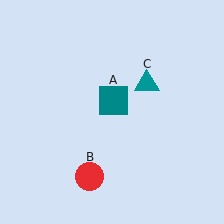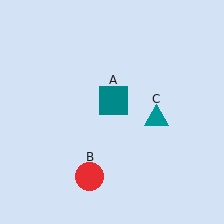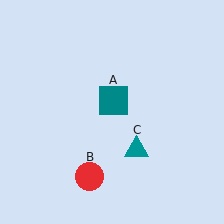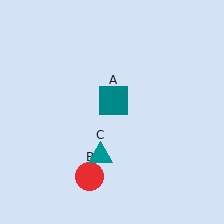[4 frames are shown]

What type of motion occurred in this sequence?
The teal triangle (object C) rotated clockwise around the center of the scene.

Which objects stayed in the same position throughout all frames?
Teal square (object A) and red circle (object B) remained stationary.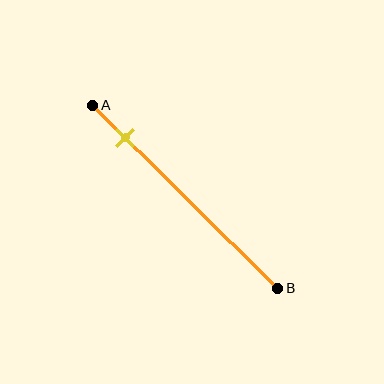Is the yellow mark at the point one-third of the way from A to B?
No, the mark is at about 20% from A, not at the 33% one-third point.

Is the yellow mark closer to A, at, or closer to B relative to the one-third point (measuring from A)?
The yellow mark is closer to point A than the one-third point of segment AB.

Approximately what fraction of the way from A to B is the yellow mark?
The yellow mark is approximately 20% of the way from A to B.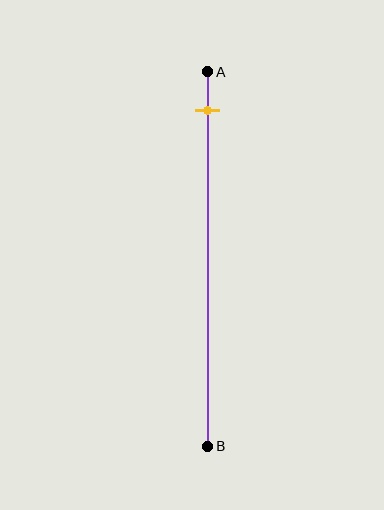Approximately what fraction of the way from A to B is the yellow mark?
The yellow mark is approximately 10% of the way from A to B.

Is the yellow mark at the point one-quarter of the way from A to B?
No, the mark is at about 10% from A, not at the 25% one-quarter point.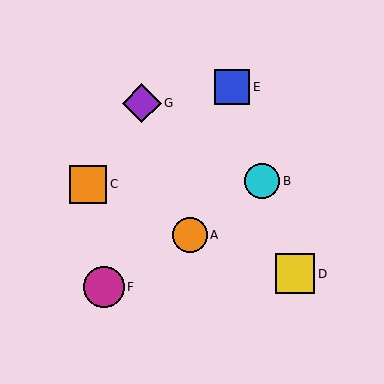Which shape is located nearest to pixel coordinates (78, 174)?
The orange square (labeled C) at (88, 184) is nearest to that location.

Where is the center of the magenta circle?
The center of the magenta circle is at (104, 287).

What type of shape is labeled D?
Shape D is a yellow square.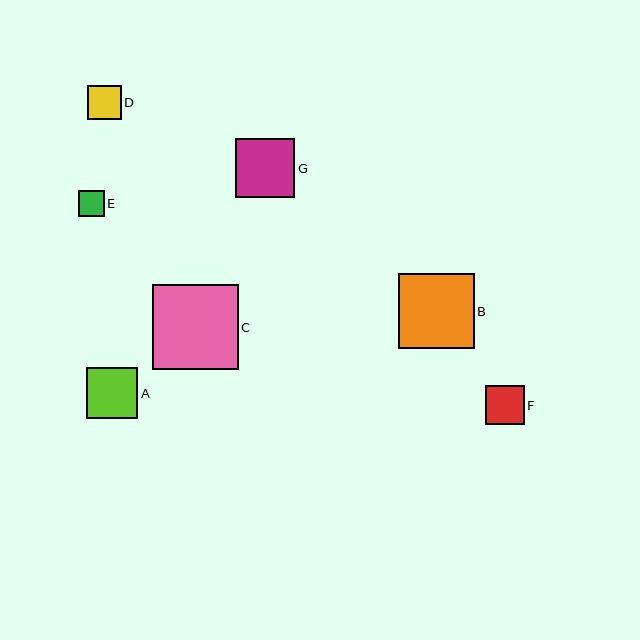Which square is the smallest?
Square E is the smallest with a size of approximately 26 pixels.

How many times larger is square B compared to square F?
Square B is approximately 1.9 times the size of square F.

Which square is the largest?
Square C is the largest with a size of approximately 86 pixels.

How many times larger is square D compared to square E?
Square D is approximately 1.3 times the size of square E.